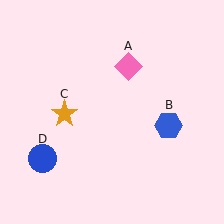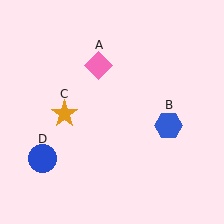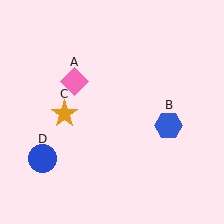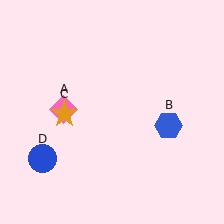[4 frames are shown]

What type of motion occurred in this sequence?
The pink diamond (object A) rotated counterclockwise around the center of the scene.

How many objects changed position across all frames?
1 object changed position: pink diamond (object A).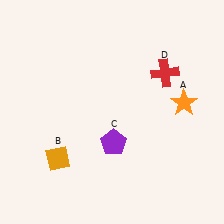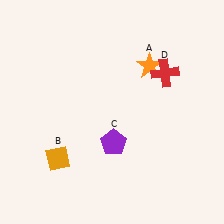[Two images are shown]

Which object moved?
The orange star (A) moved up.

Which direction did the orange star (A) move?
The orange star (A) moved up.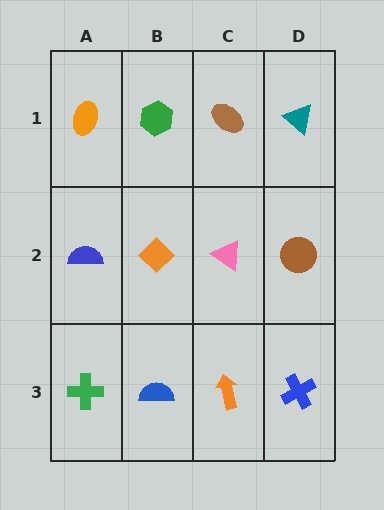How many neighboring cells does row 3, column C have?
3.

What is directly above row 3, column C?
A pink triangle.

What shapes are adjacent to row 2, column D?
A teal triangle (row 1, column D), a blue cross (row 3, column D), a pink triangle (row 2, column C).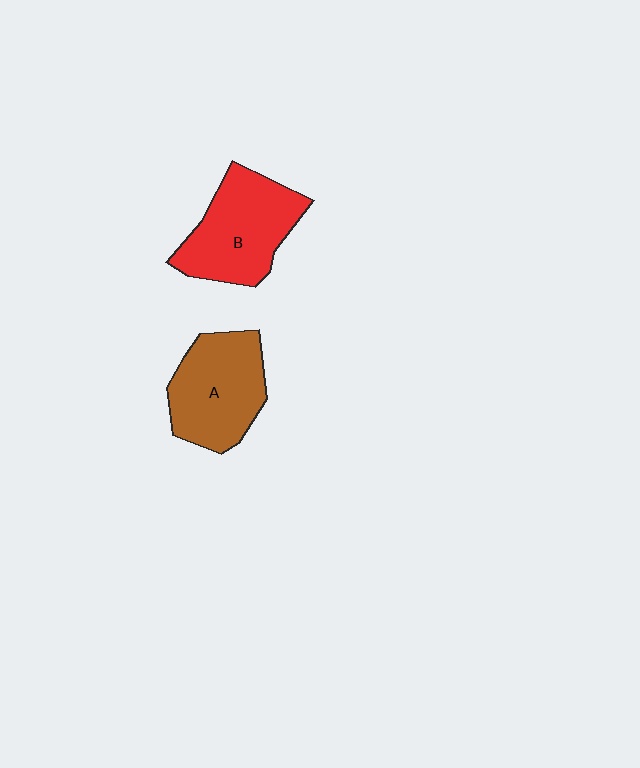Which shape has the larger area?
Shape B (red).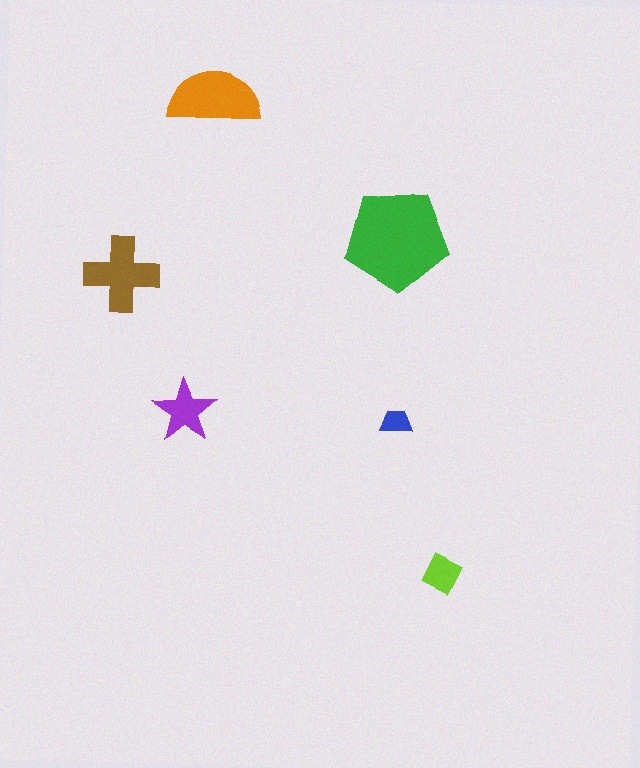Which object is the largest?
The green pentagon.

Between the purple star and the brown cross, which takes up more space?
The brown cross.